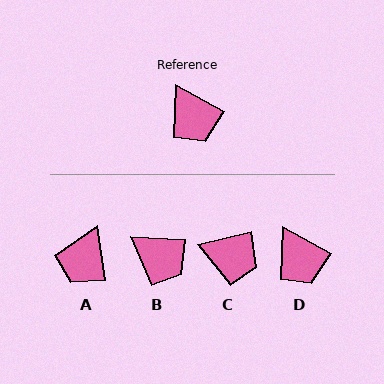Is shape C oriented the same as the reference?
No, it is off by about 42 degrees.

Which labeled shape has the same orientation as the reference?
D.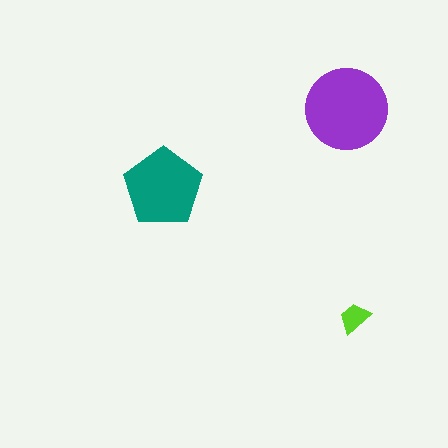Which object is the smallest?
The lime trapezoid.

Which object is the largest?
The purple circle.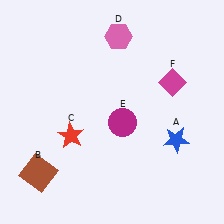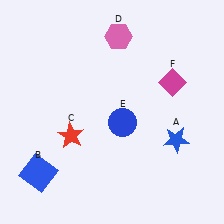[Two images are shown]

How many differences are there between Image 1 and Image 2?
There are 2 differences between the two images.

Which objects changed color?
B changed from brown to blue. E changed from magenta to blue.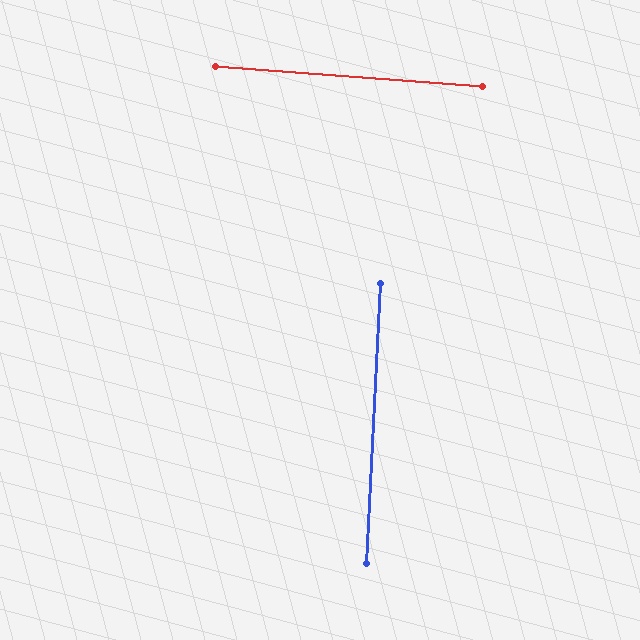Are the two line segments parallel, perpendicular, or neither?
Perpendicular — they meet at approximately 89°.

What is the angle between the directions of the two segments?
Approximately 89 degrees.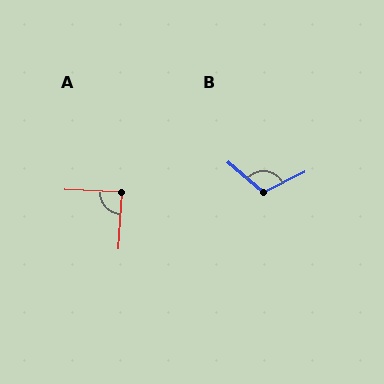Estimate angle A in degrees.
Approximately 88 degrees.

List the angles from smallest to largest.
A (88°), B (113°).